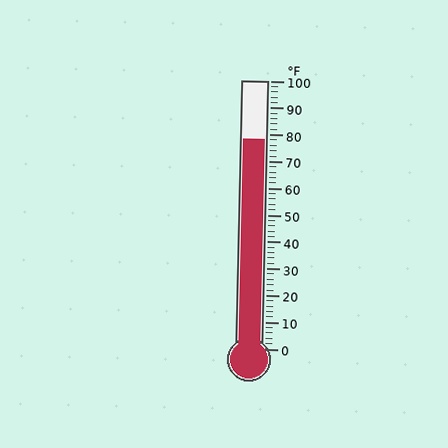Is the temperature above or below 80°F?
The temperature is below 80°F.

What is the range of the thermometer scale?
The thermometer scale ranges from 0°F to 100°F.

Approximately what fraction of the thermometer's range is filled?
The thermometer is filled to approximately 80% of its range.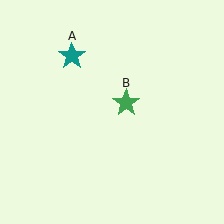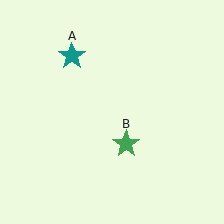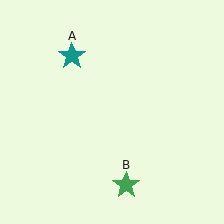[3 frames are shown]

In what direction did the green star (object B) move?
The green star (object B) moved down.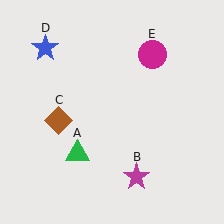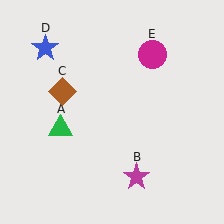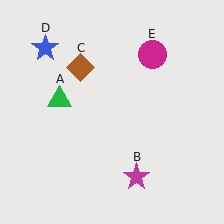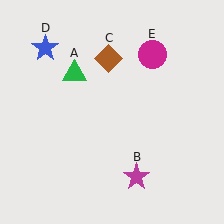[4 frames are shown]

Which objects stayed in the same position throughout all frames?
Magenta star (object B) and blue star (object D) and magenta circle (object E) remained stationary.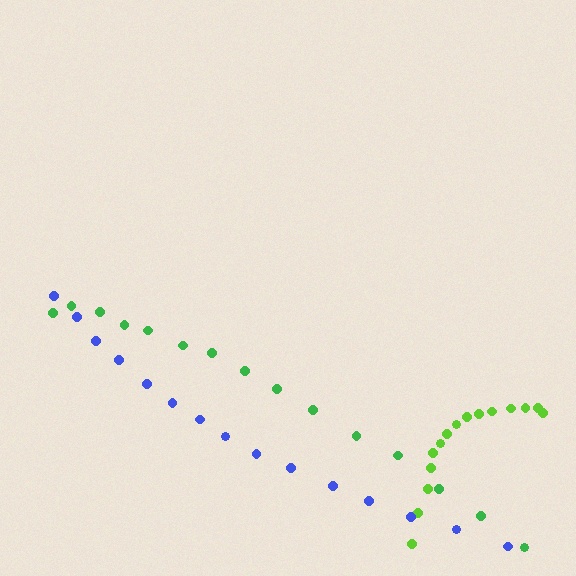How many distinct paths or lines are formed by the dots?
There are 3 distinct paths.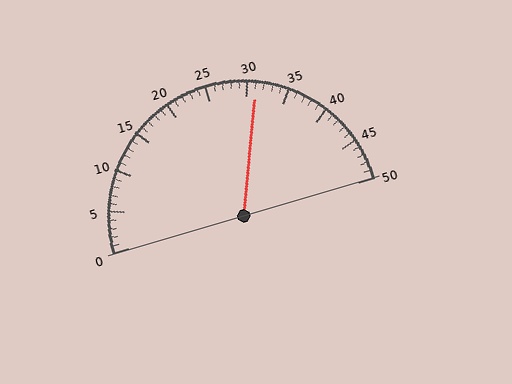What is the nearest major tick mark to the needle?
The nearest major tick mark is 30.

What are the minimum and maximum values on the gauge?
The gauge ranges from 0 to 50.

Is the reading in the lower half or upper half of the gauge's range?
The reading is in the upper half of the range (0 to 50).